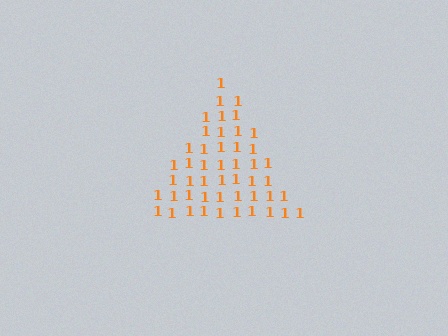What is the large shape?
The large shape is a triangle.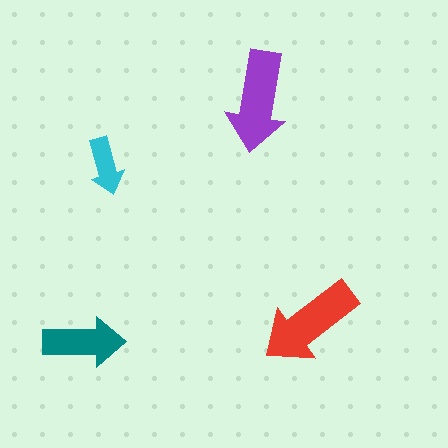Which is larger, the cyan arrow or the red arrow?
The red one.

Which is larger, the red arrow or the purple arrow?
The red one.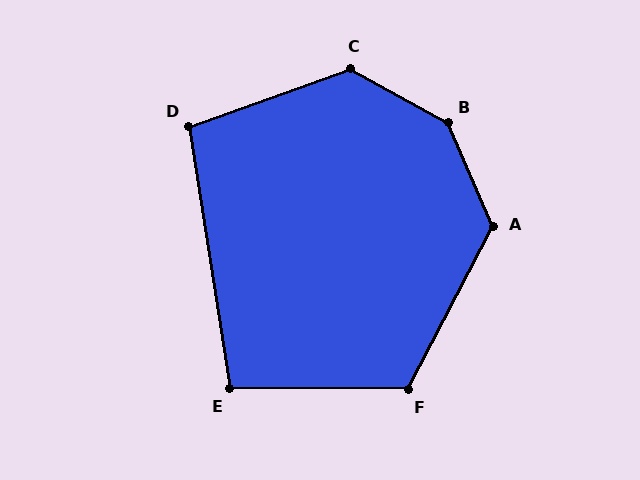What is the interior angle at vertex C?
Approximately 132 degrees (obtuse).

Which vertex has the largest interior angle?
B, at approximately 142 degrees.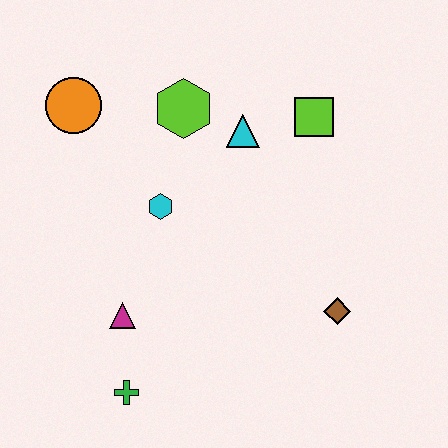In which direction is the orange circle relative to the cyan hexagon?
The orange circle is above the cyan hexagon.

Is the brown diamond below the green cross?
No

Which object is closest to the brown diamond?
The lime square is closest to the brown diamond.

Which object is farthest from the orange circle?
The brown diamond is farthest from the orange circle.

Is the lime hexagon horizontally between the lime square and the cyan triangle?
No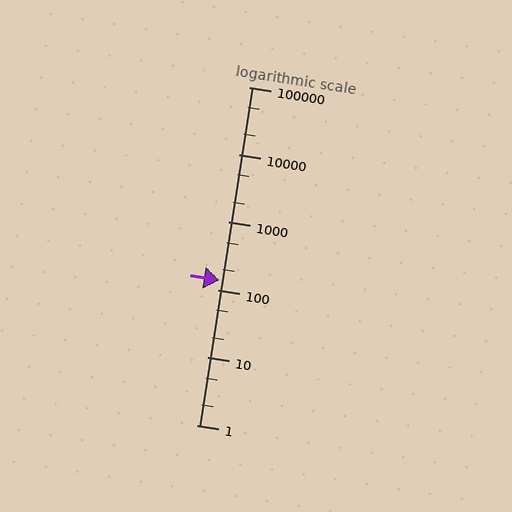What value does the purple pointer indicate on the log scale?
The pointer indicates approximately 140.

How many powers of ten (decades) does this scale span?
The scale spans 5 decades, from 1 to 100000.